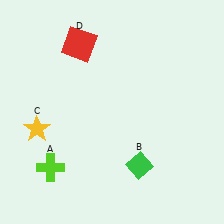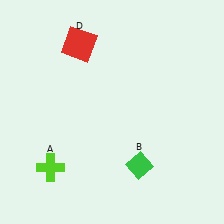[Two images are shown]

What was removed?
The yellow star (C) was removed in Image 2.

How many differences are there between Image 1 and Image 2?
There is 1 difference between the two images.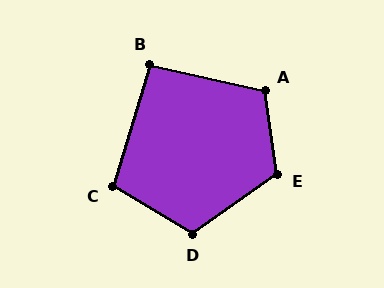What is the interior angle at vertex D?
Approximately 114 degrees (obtuse).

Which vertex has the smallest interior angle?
B, at approximately 94 degrees.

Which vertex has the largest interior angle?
E, at approximately 117 degrees.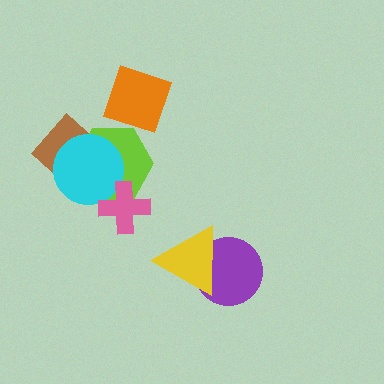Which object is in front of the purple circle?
The yellow triangle is in front of the purple circle.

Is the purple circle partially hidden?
Yes, it is partially covered by another shape.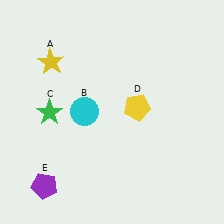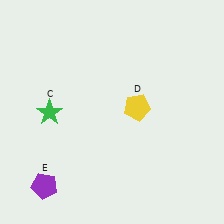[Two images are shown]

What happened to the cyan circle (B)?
The cyan circle (B) was removed in Image 2. It was in the top-left area of Image 1.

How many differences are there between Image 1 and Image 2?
There are 2 differences between the two images.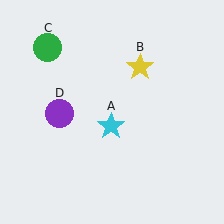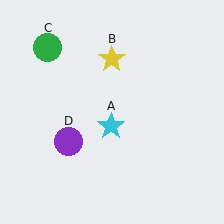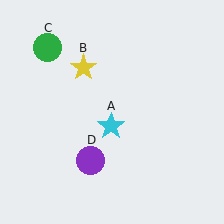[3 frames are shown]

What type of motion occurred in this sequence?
The yellow star (object B), purple circle (object D) rotated counterclockwise around the center of the scene.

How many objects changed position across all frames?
2 objects changed position: yellow star (object B), purple circle (object D).